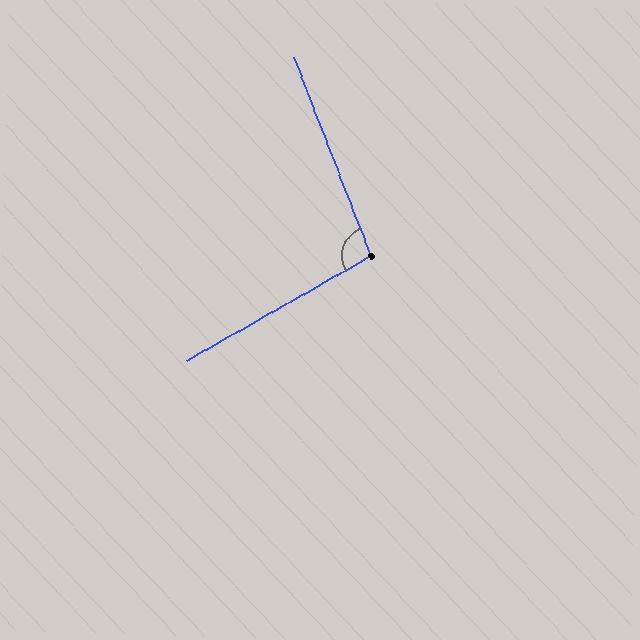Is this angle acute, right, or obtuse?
It is obtuse.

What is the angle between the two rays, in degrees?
Approximately 98 degrees.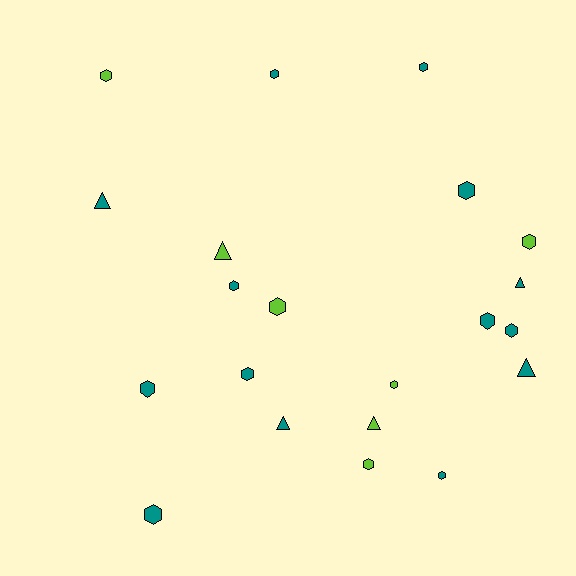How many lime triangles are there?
There are 2 lime triangles.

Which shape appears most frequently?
Hexagon, with 15 objects.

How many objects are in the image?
There are 21 objects.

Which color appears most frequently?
Teal, with 14 objects.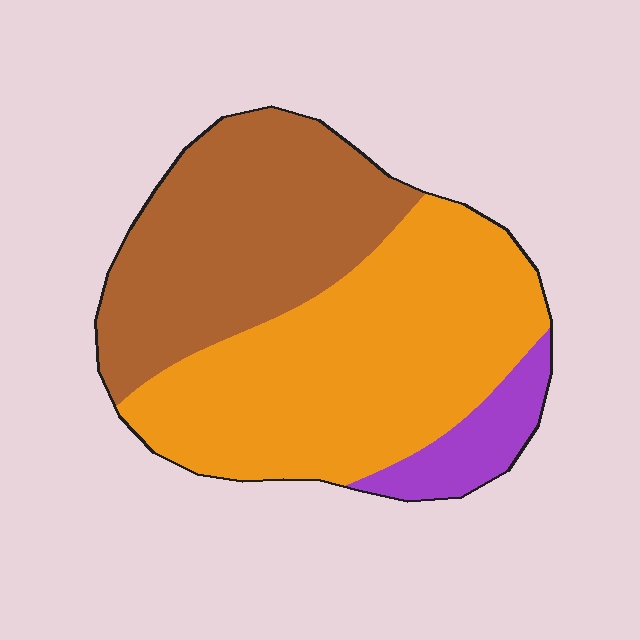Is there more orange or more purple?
Orange.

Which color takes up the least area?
Purple, at roughly 10%.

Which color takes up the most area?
Orange, at roughly 50%.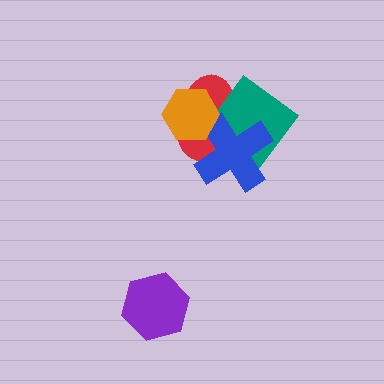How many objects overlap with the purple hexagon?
0 objects overlap with the purple hexagon.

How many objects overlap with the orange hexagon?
2 objects overlap with the orange hexagon.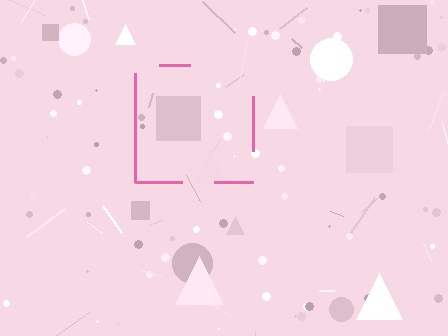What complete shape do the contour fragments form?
The contour fragments form a square.